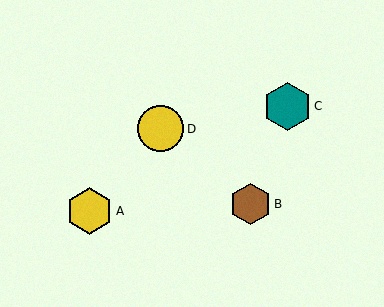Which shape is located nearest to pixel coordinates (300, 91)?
The teal hexagon (labeled C) at (287, 106) is nearest to that location.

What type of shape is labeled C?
Shape C is a teal hexagon.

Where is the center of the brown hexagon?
The center of the brown hexagon is at (250, 204).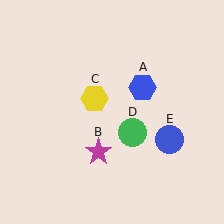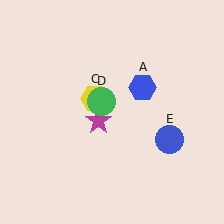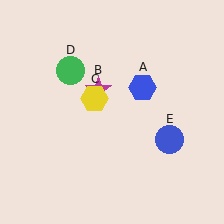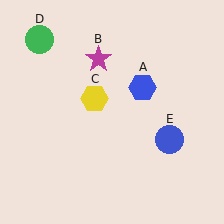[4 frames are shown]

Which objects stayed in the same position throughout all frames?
Blue hexagon (object A) and yellow hexagon (object C) and blue circle (object E) remained stationary.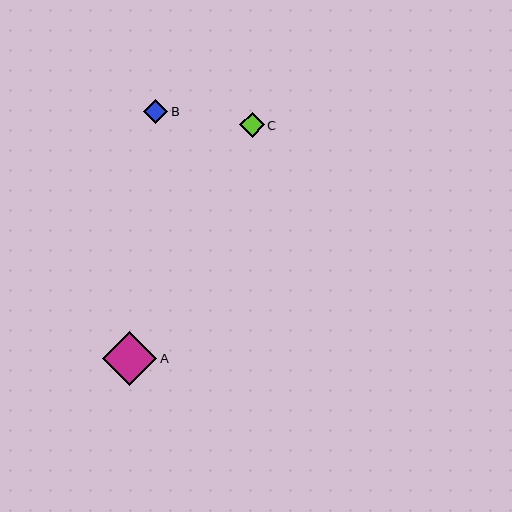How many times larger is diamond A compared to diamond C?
Diamond A is approximately 2.2 times the size of diamond C.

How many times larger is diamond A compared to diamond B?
Diamond A is approximately 2.2 times the size of diamond B.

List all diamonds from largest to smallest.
From largest to smallest: A, C, B.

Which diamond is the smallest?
Diamond B is the smallest with a size of approximately 24 pixels.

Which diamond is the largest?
Diamond A is the largest with a size of approximately 54 pixels.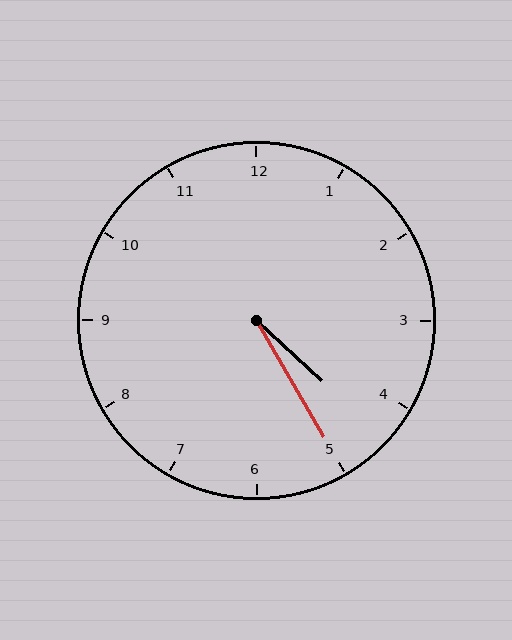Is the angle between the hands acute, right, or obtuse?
It is acute.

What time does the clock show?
4:25.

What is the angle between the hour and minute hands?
Approximately 18 degrees.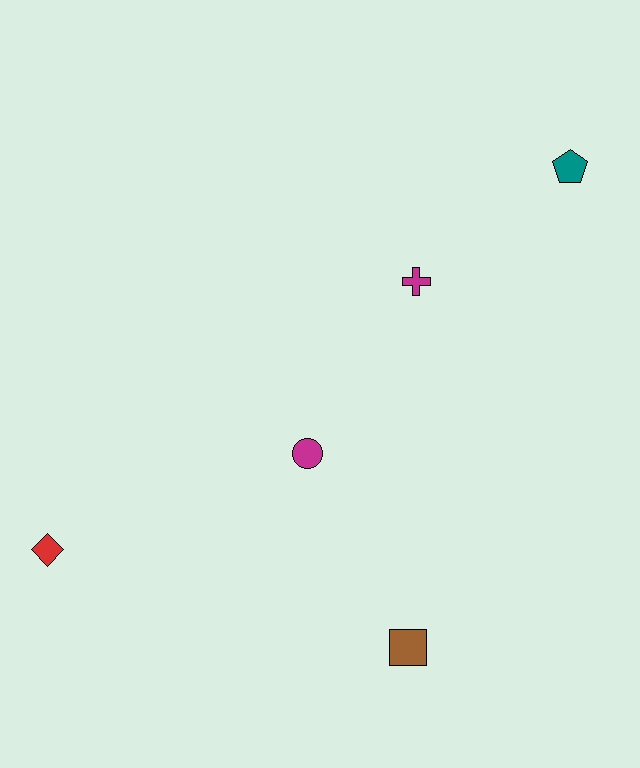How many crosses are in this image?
There is 1 cross.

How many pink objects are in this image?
There are no pink objects.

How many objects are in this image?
There are 5 objects.